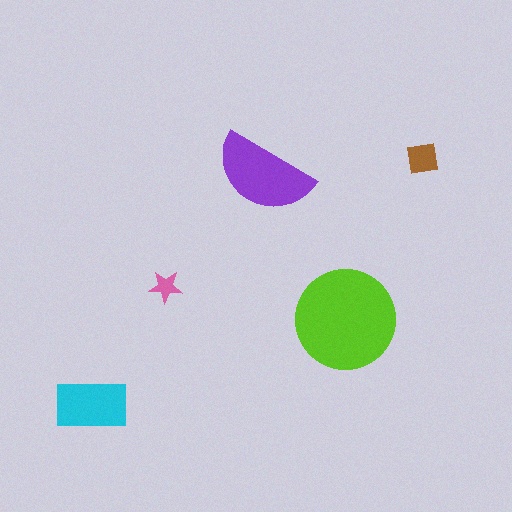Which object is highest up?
The brown square is topmost.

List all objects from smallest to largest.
The pink star, the brown square, the cyan rectangle, the purple semicircle, the lime circle.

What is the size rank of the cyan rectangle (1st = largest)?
3rd.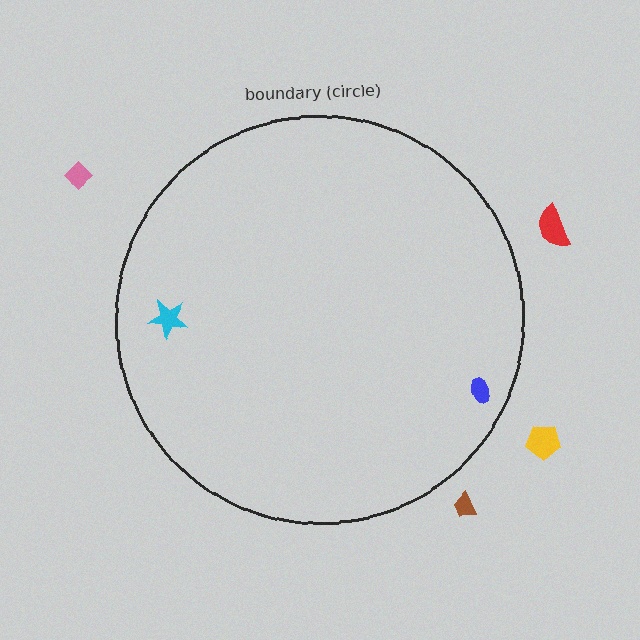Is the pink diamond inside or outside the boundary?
Outside.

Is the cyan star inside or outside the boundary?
Inside.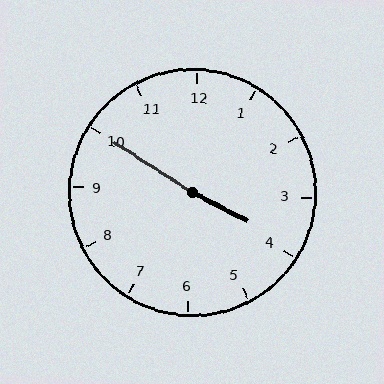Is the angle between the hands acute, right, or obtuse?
It is obtuse.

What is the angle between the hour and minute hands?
Approximately 175 degrees.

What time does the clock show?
3:50.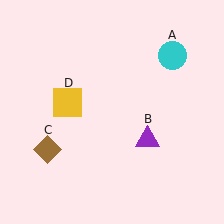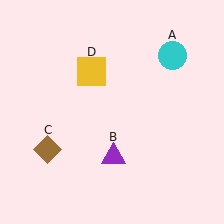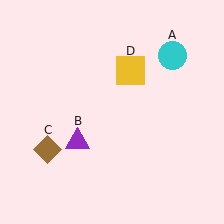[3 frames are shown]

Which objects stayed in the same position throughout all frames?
Cyan circle (object A) and brown diamond (object C) remained stationary.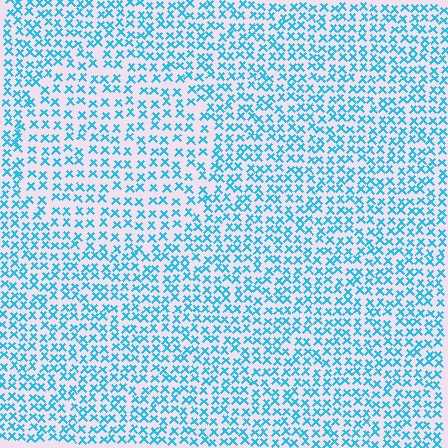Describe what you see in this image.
The image contains small cyan elements arranged at two different densities. A circle-shaped region is visible where the elements are less densely packed than the surrounding area.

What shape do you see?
I see a circle.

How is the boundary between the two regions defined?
The boundary is defined by a change in element density (approximately 1.4x ratio). All elements are the same color, size, and shape.